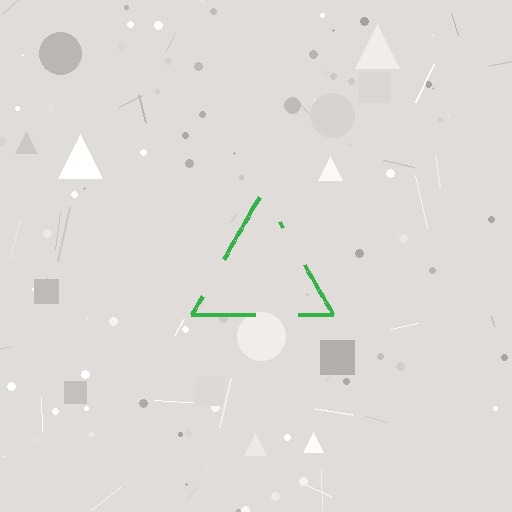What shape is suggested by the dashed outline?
The dashed outline suggests a triangle.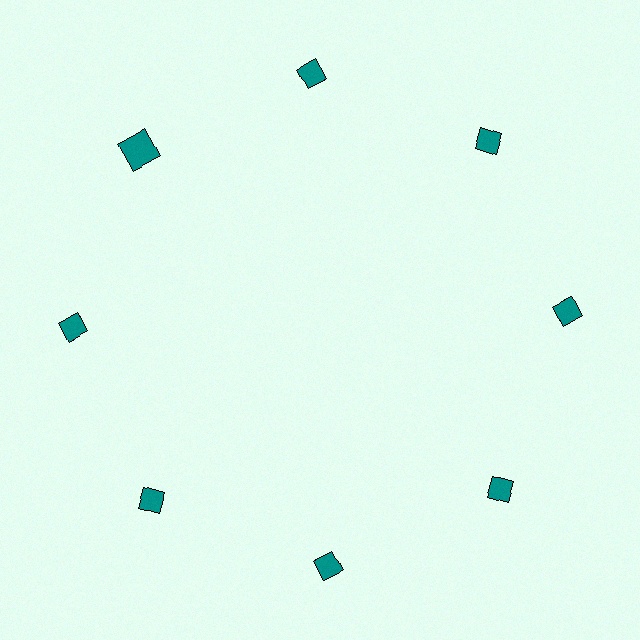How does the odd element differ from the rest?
It has a different shape: square instead of diamond.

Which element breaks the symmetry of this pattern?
The teal square at roughly the 10 o'clock position breaks the symmetry. All other shapes are teal diamonds.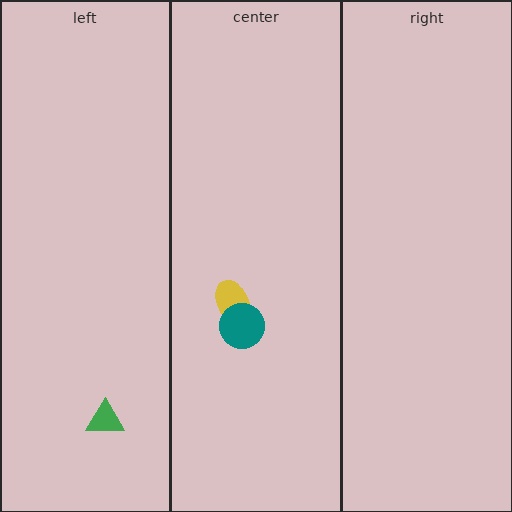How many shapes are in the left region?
1.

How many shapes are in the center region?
2.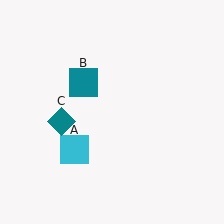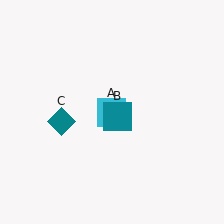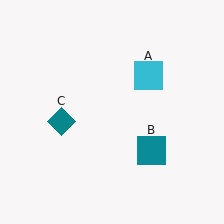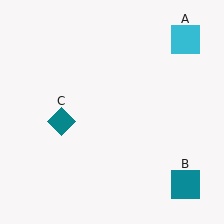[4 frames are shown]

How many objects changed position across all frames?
2 objects changed position: cyan square (object A), teal square (object B).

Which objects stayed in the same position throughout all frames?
Teal diamond (object C) remained stationary.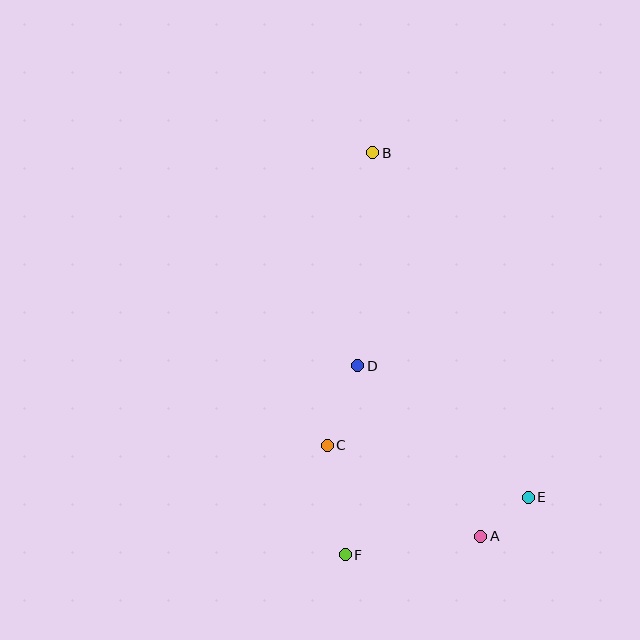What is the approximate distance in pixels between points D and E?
The distance between D and E is approximately 215 pixels.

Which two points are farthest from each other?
Points B and F are farthest from each other.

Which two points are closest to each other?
Points A and E are closest to each other.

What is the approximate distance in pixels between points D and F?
The distance between D and F is approximately 189 pixels.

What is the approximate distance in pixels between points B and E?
The distance between B and E is approximately 378 pixels.